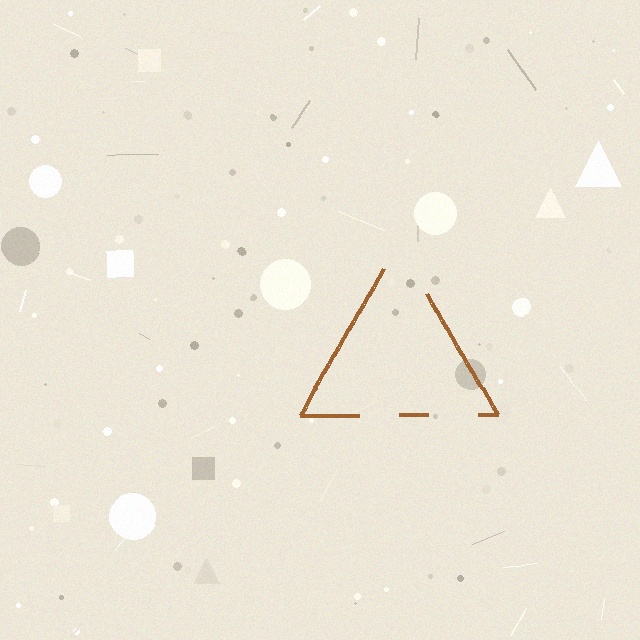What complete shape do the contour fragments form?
The contour fragments form a triangle.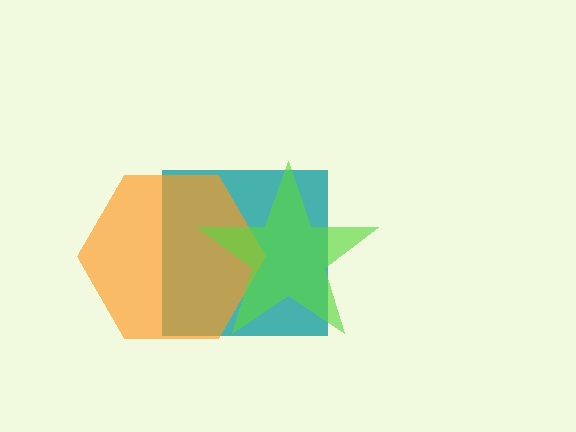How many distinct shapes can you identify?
There are 3 distinct shapes: a teal square, an orange hexagon, a lime star.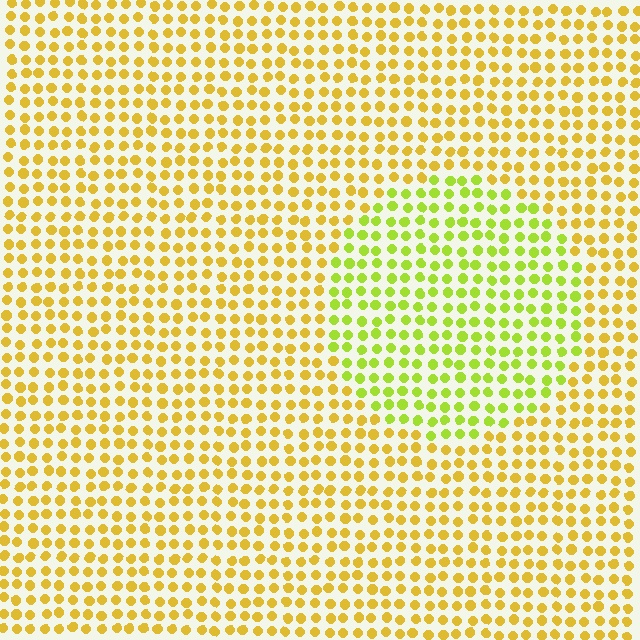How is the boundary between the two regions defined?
The boundary is defined purely by a slight shift in hue (about 35 degrees). Spacing, size, and orientation are identical on both sides.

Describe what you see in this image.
The image is filled with small yellow elements in a uniform arrangement. A circle-shaped region is visible where the elements are tinted to a slightly different hue, forming a subtle color boundary.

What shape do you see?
I see a circle.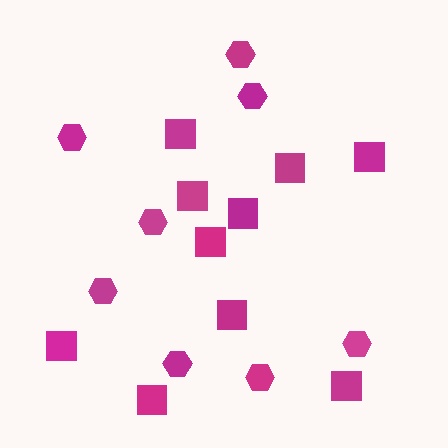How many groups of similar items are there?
There are 2 groups: one group of squares (10) and one group of hexagons (8).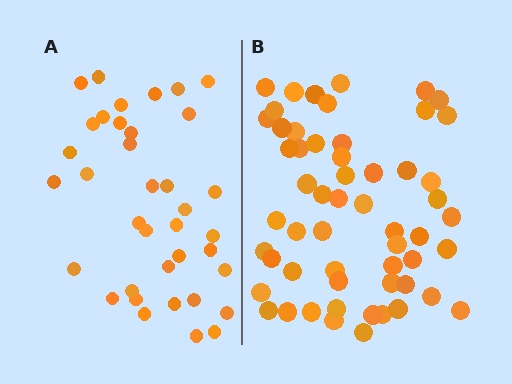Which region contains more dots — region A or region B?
Region B (the right region) has more dots.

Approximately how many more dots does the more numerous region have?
Region B has approximately 20 more dots than region A.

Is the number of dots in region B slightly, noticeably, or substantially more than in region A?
Region B has substantially more. The ratio is roughly 1.5 to 1.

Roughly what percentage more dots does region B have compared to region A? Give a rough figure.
About 50% more.